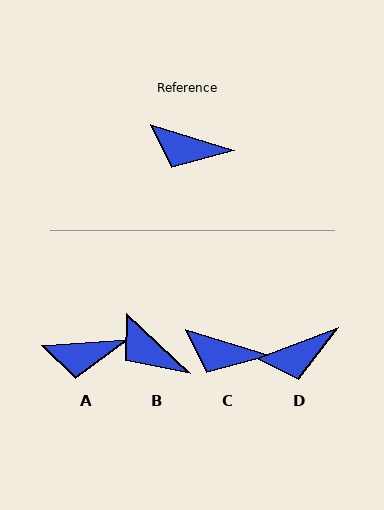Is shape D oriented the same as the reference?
No, it is off by about 38 degrees.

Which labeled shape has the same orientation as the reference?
C.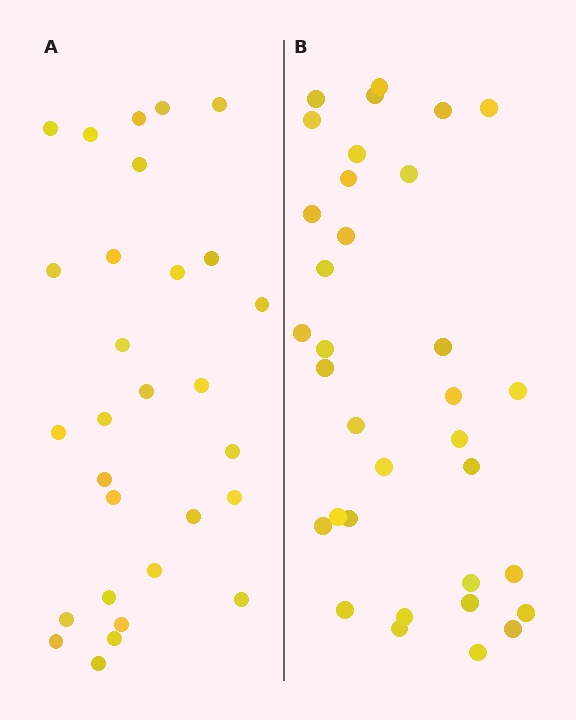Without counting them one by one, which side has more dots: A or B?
Region B (the right region) has more dots.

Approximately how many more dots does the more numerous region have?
Region B has about 5 more dots than region A.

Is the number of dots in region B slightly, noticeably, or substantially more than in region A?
Region B has only slightly more — the two regions are fairly close. The ratio is roughly 1.2 to 1.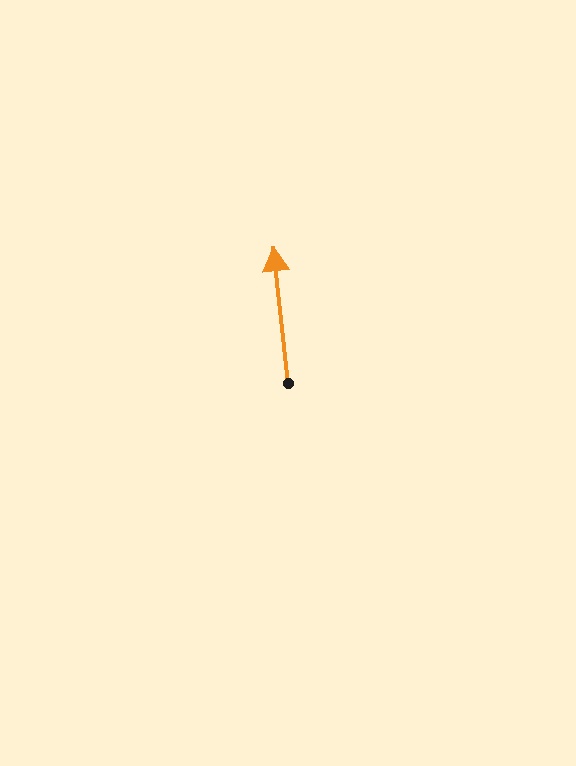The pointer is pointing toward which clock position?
Roughly 12 o'clock.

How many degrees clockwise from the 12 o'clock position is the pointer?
Approximately 354 degrees.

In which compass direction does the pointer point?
North.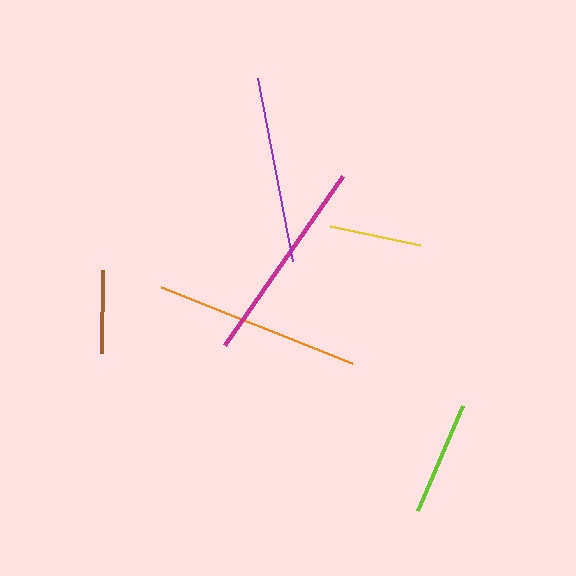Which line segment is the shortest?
The brown line is the shortest at approximately 83 pixels.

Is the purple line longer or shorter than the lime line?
The purple line is longer than the lime line.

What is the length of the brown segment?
The brown segment is approximately 83 pixels long.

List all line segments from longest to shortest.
From longest to shortest: orange, magenta, purple, lime, yellow, brown.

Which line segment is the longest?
The orange line is the longest at approximately 206 pixels.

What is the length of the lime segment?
The lime segment is approximately 115 pixels long.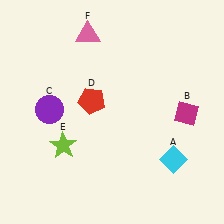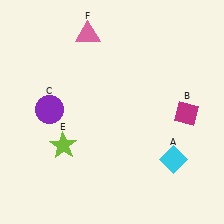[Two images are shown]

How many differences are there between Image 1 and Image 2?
There is 1 difference between the two images.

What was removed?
The red pentagon (D) was removed in Image 2.